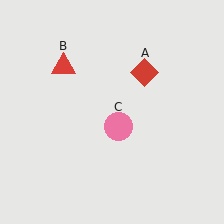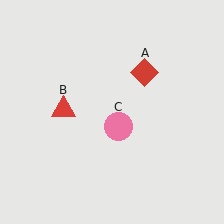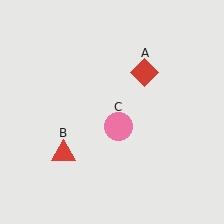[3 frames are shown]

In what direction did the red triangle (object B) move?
The red triangle (object B) moved down.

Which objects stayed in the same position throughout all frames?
Red diamond (object A) and pink circle (object C) remained stationary.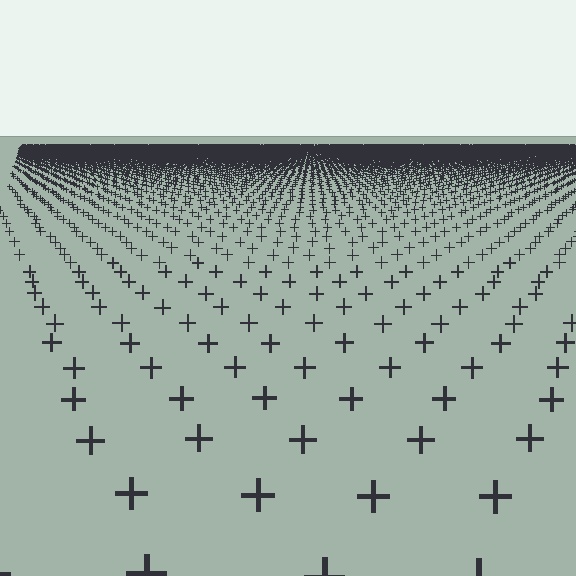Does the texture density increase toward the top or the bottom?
Density increases toward the top.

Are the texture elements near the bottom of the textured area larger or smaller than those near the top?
Larger. Near the bottom, elements are closer to the viewer and appear at a bigger on-screen size.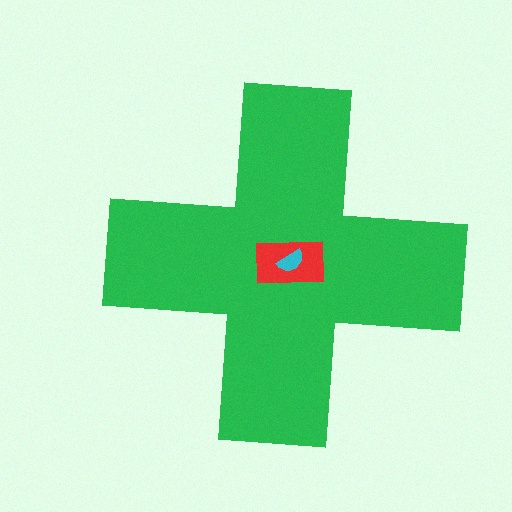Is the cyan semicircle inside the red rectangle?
Yes.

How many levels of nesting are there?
3.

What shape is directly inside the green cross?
The red rectangle.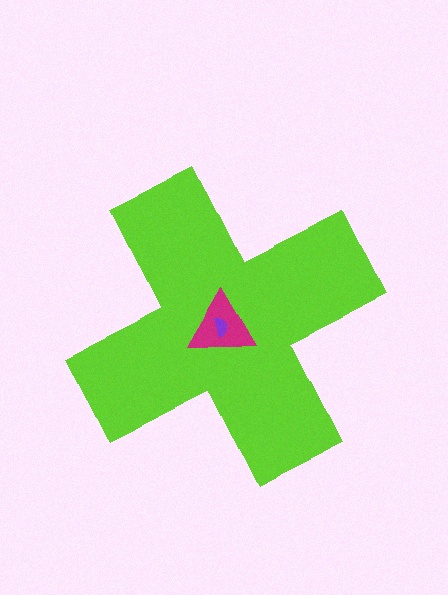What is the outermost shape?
The lime cross.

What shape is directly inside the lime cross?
The magenta triangle.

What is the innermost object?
The purple semicircle.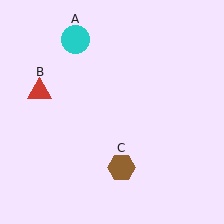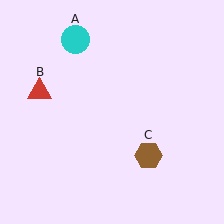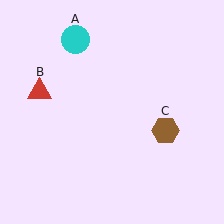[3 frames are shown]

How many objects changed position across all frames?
1 object changed position: brown hexagon (object C).